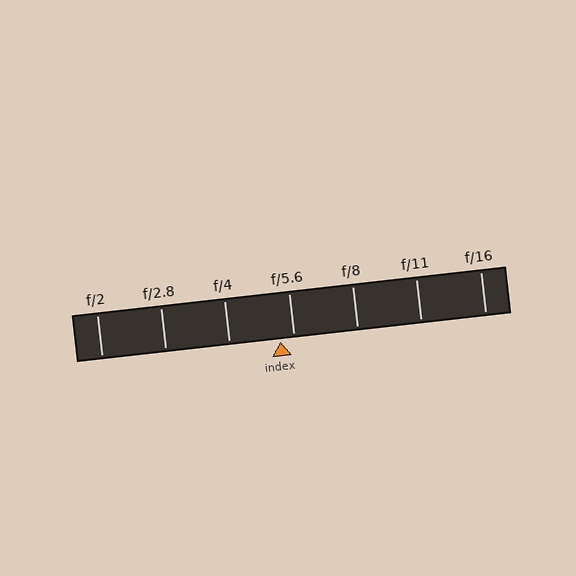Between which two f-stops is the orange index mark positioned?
The index mark is between f/4 and f/5.6.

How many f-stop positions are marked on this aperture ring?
There are 7 f-stop positions marked.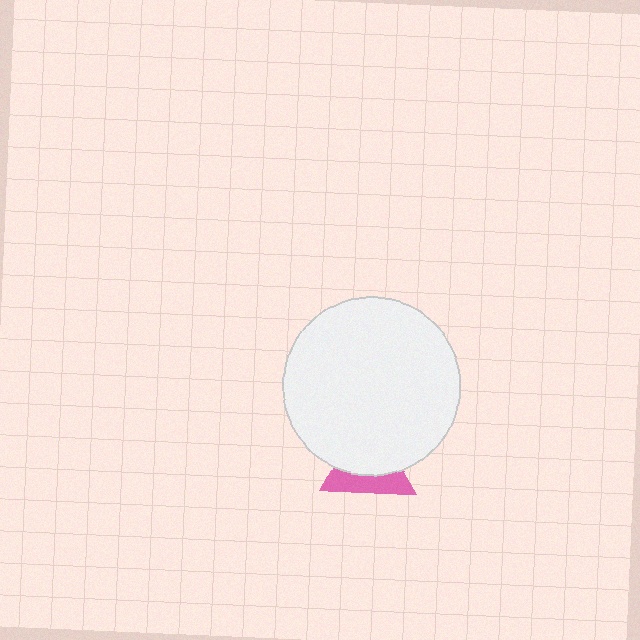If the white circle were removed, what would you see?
You would see the complete pink triangle.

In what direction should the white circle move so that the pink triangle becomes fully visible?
The white circle should move up. That is the shortest direction to clear the overlap and leave the pink triangle fully visible.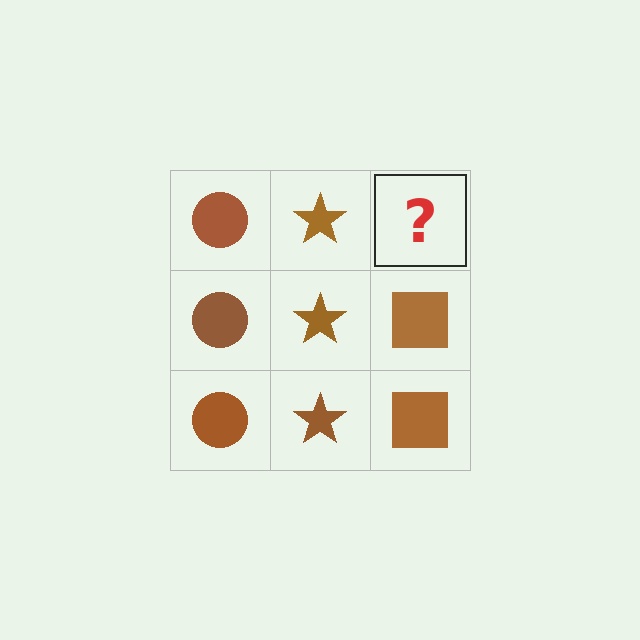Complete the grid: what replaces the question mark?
The question mark should be replaced with a brown square.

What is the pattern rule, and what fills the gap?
The rule is that each column has a consistent shape. The gap should be filled with a brown square.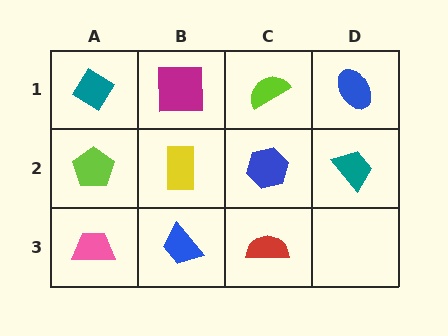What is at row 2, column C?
A blue hexagon.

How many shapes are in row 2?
4 shapes.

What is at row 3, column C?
A red semicircle.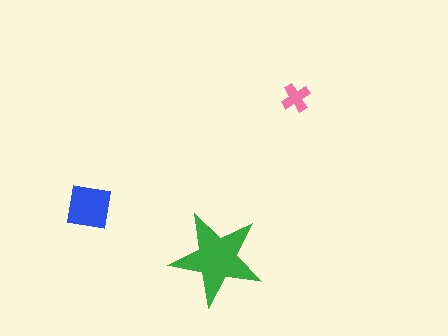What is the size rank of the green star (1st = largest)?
1st.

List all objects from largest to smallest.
The green star, the blue square, the pink cross.